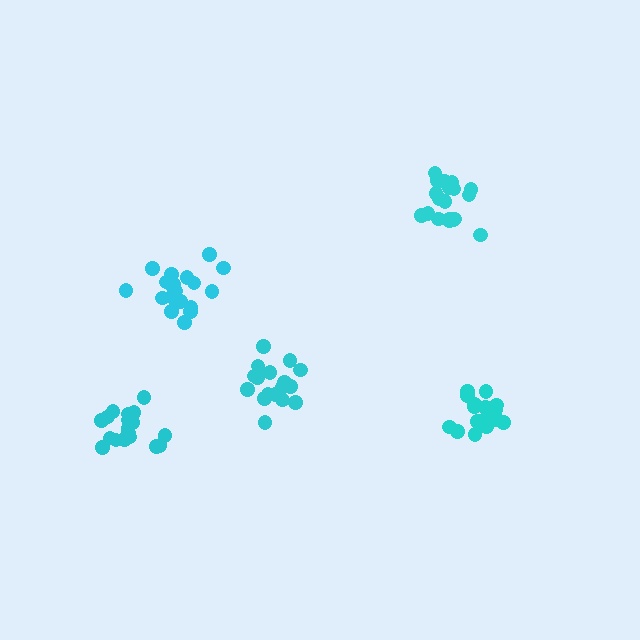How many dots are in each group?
Group 1: 18 dots, Group 2: 19 dots, Group 3: 20 dots, Group 4: 18 dots, Group 5: 19 dots (94 total).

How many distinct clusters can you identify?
There are 5 distinct clusters.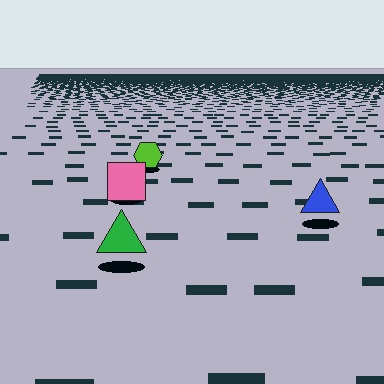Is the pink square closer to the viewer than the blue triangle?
No. The blue triangle is closer — you can tell from the texture gradient: the ground texture is coarser near it.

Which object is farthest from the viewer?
The lime hexagon is farthest from the viewer. It appears smaller and the ground texture around it is denser.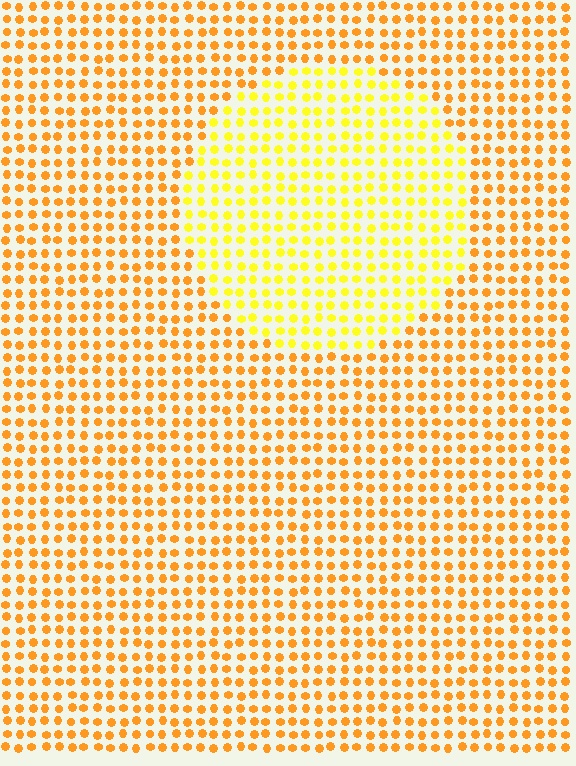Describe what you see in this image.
The image is filled with small orange elements in a uniform arrangement. A circle-shaped region is visible where the elements are tinted to a slightly different hue, forming a subtle color boundary.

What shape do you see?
I see a circle.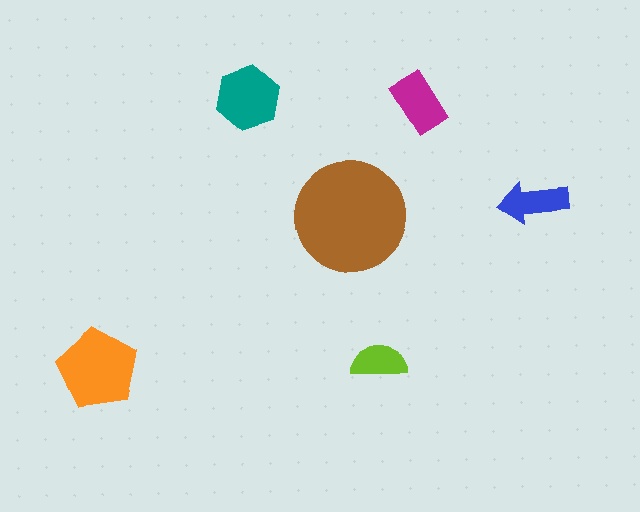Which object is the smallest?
The lime semicircle.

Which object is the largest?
The brown circle.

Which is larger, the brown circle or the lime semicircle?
The brown circle.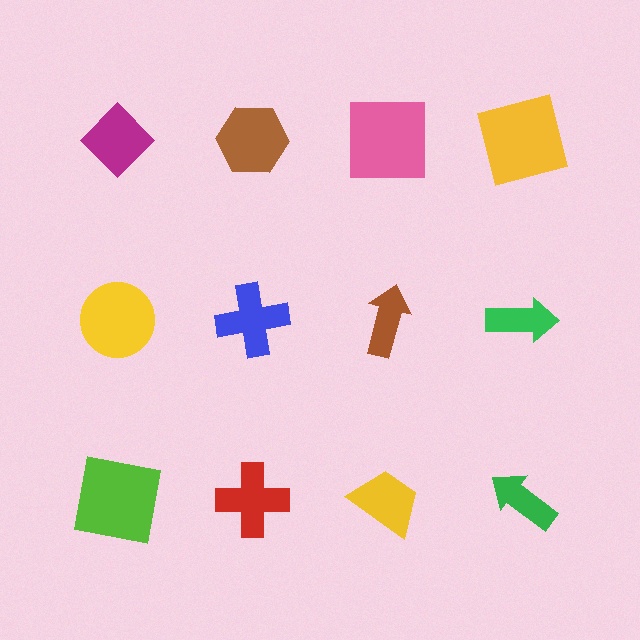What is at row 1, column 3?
A pink square.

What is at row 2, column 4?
A green arrow.